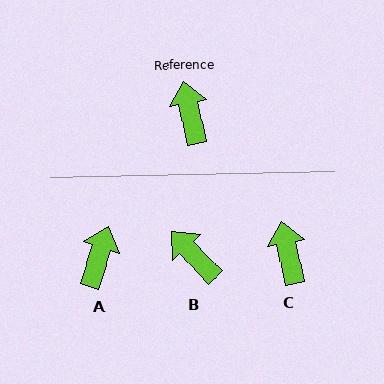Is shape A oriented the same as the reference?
No, it is off by about 30 degrees.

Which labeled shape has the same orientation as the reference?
C.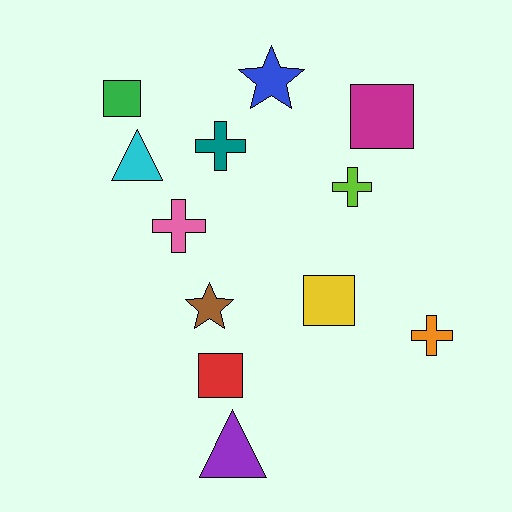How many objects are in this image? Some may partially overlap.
There are 12 objects.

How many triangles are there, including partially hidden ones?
There are 2 triangles.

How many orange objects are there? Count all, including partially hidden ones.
There is 1 orange object.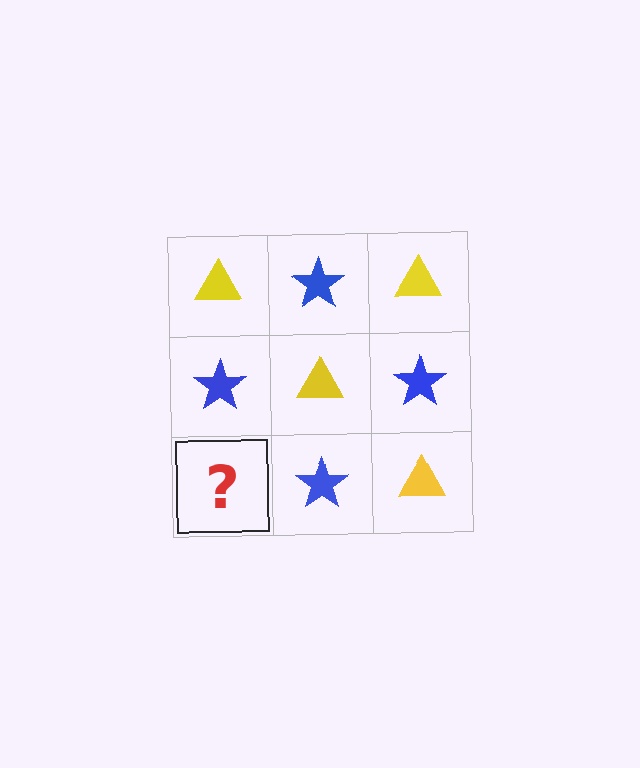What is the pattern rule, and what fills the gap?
The rule is that it alternates yellow triangle and blue star in a checkerboard pattern. The gap should be filled with a yellow triangle.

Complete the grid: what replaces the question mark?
The question mark should be replaced with a yellow triangle.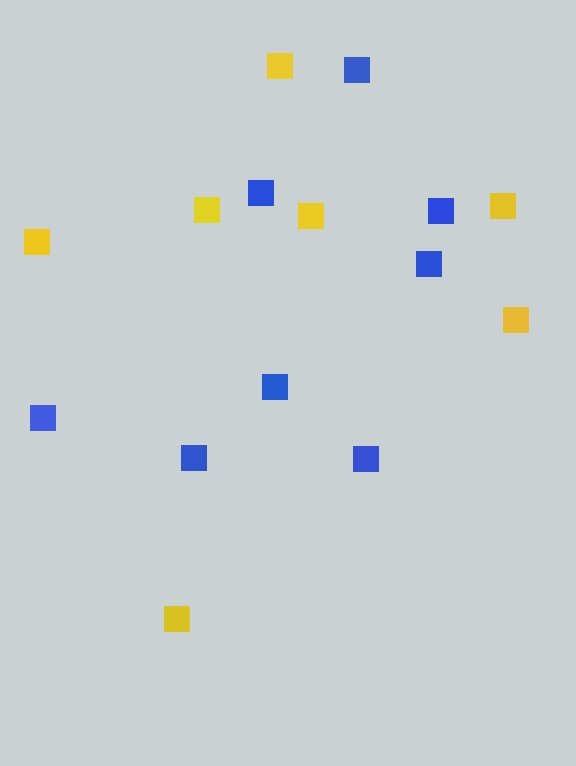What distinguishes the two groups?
There are 2 groups: one group of yellow squares (7) and one group of blue squares (8).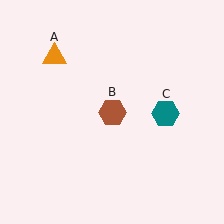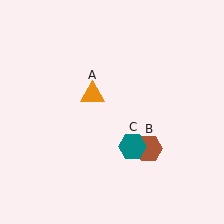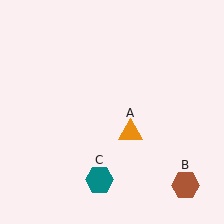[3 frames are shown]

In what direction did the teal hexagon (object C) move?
The teal hexagon (object C) moved down and to the left.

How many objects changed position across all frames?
3 objects changed position: orange triangle (object A), brown hexagon (object B), teal hexagon (object C).